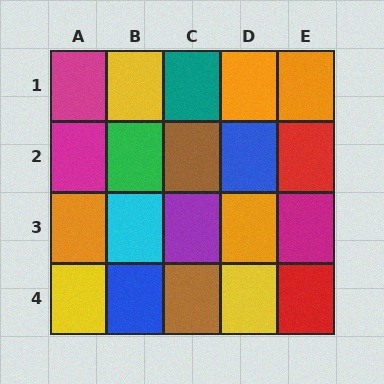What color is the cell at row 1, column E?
Orange.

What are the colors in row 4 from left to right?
Yellow, blue, brown, yellow, red.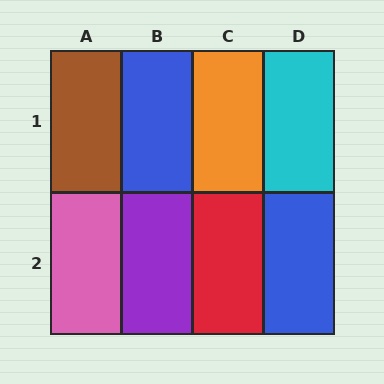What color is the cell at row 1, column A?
Brown.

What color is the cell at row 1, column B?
Blue.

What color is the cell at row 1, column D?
Cyan.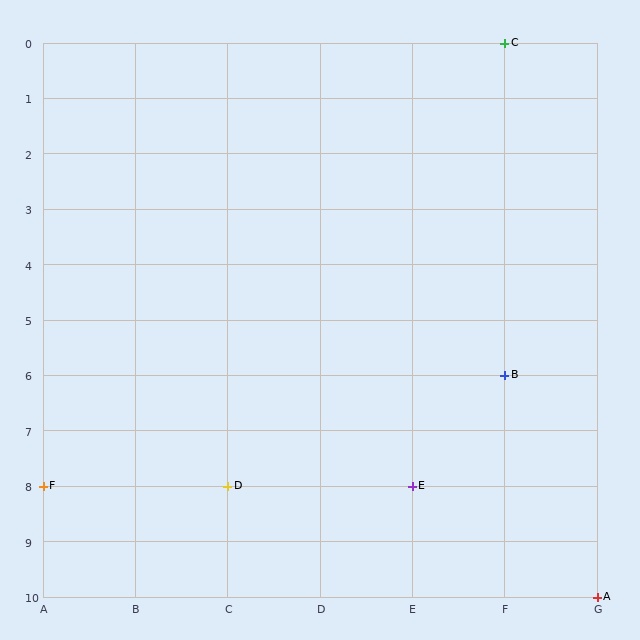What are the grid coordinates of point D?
Point D is at grid coordinates (C, 8).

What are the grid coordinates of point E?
Point E is at grid coordinates (E, 8).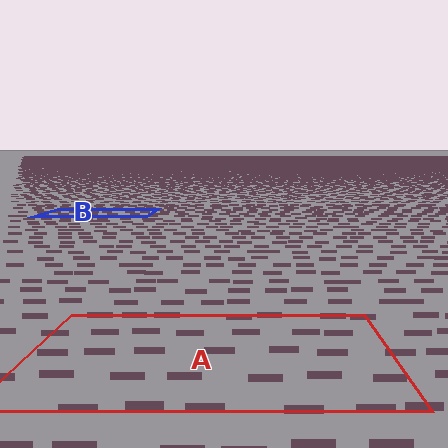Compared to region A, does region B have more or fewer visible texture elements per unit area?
Region B has more texture elements per unit area — they are packed more densely because it is farther away.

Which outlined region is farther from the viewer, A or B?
Region B is farther from the viewer — the texture elements inside it appear smaller and more densely packed.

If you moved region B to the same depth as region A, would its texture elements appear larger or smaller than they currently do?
They would appear larger. At a closer depth, the same texture elements are projected at a bigger on-screen size.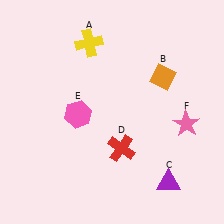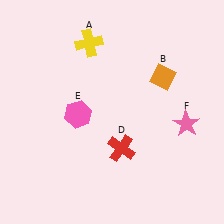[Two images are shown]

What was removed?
The purple triangle (C) was removed in Image 2.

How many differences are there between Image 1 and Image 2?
There is 1 difference between the two images.